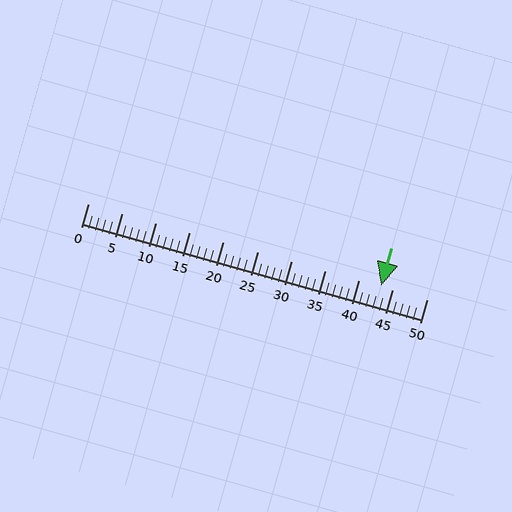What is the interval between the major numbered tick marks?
The major tick marks are spaced 5 units apart.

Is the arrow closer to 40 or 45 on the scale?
The arrow is closer to 45.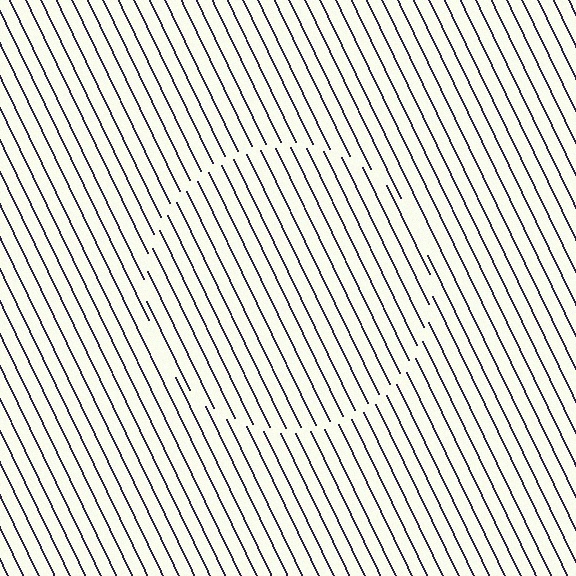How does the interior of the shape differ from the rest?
The interior of the shape contains the same grating, shifted by half a period — the contour is defined by the phase discontinuity where line-ends from the inner and outer gratings abut.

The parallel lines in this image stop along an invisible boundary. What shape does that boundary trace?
An illusory circle. The interior of the shape contains the same grating, shifted by half a period — the contour is defined by the phase discontinuity where line-ends from the inner and outer gratings abut.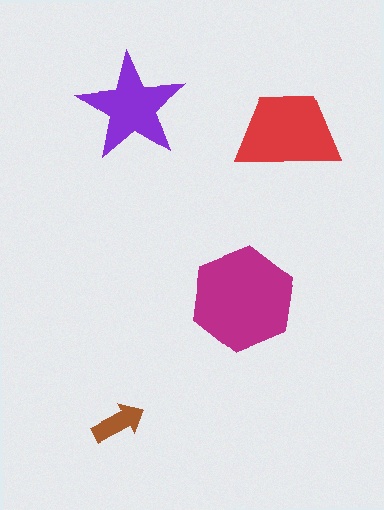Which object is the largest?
The magenta hexagon.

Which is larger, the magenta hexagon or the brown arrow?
The magenta hexagon.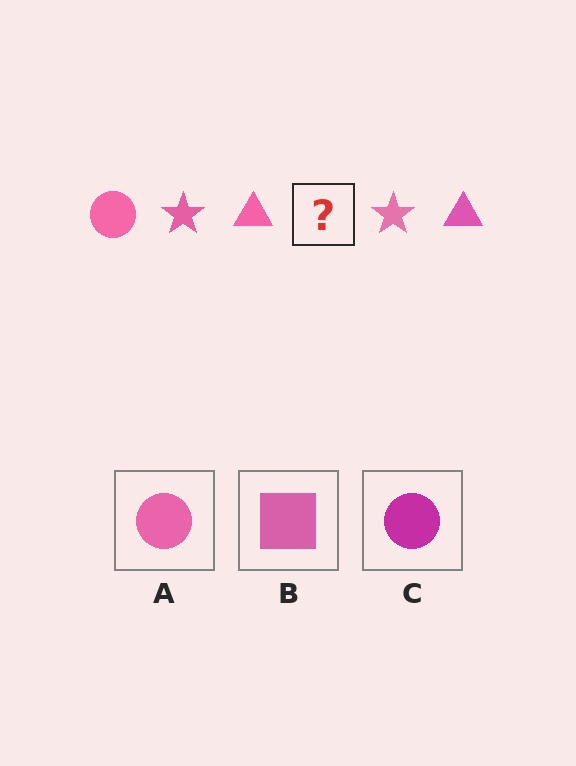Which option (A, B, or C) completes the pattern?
A.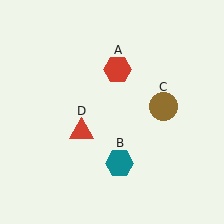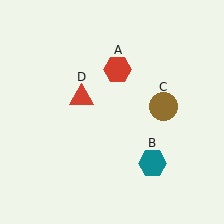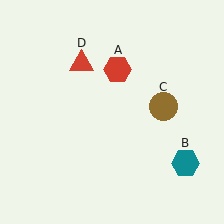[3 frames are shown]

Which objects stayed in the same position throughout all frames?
Red hexagon (object A) and brown circle (object C) remained stationary.